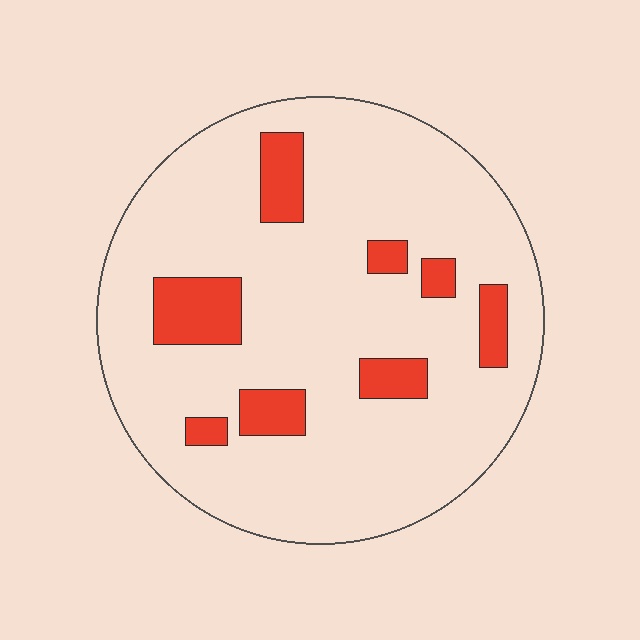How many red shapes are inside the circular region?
8.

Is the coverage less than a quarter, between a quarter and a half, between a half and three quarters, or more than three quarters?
Less than a quarter.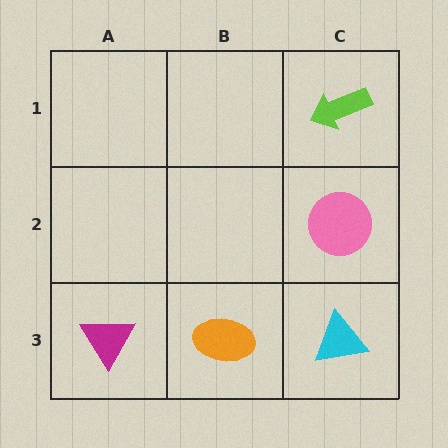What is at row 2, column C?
A pink circle.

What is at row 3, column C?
A cyan triangle.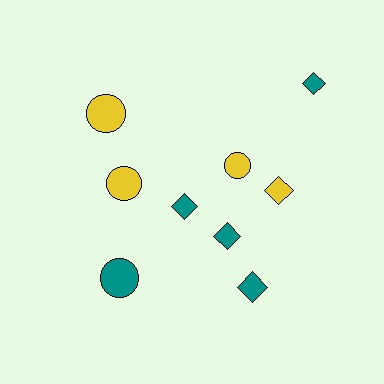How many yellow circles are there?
There are 3 yellow circles.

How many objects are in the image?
There are 9 objects.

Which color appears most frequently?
Teal, with 5 objects.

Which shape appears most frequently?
Diamond, with 5 objects.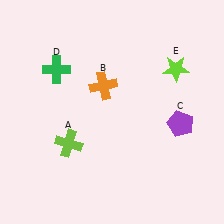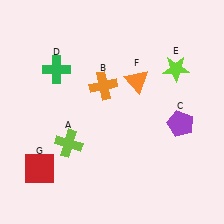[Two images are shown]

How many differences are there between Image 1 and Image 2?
There are 2 differences between the two images.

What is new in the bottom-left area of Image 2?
A red square (G) was added in the bottom-left area of Image 2.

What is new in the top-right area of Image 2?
An orange triangle (F) was added in the top-right area of Image 2.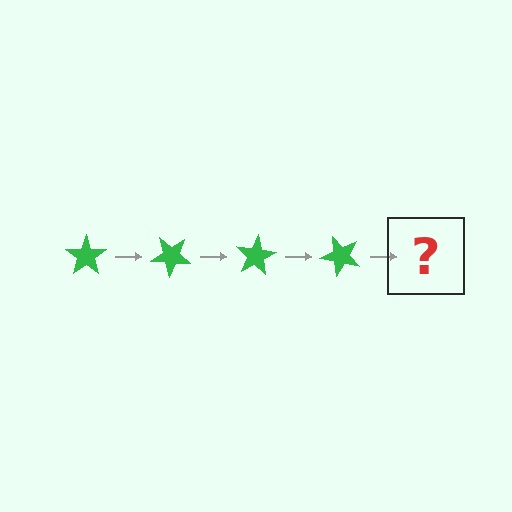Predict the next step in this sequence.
The next step is a green star rotated 160 degrees.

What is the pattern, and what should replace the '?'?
The pattern is that the star rotates 40 degrees each step. The '?' should be a green star rotated 160 degrees.